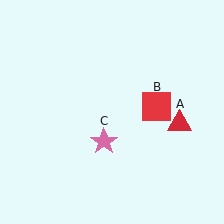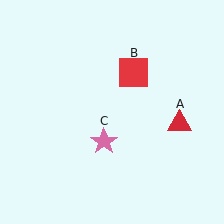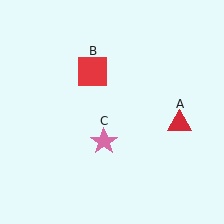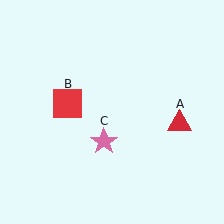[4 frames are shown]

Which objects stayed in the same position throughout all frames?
Red triangle (object A) and pink star (object C) remained stationary.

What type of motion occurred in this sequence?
The red square (object B) rotated counterclockwise around the center of the scene.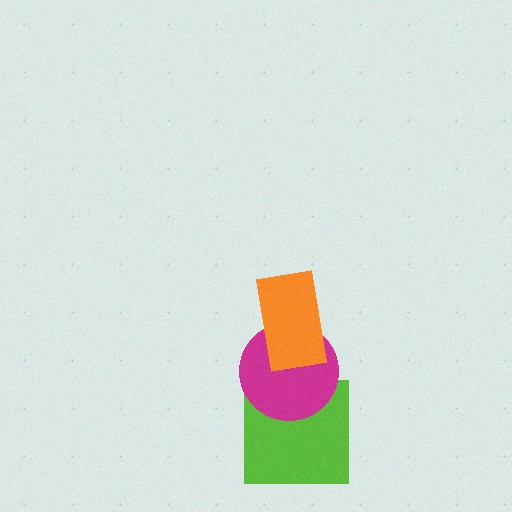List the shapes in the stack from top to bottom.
From top to bottom: the orange rectangle, the magenta circle, the lime square.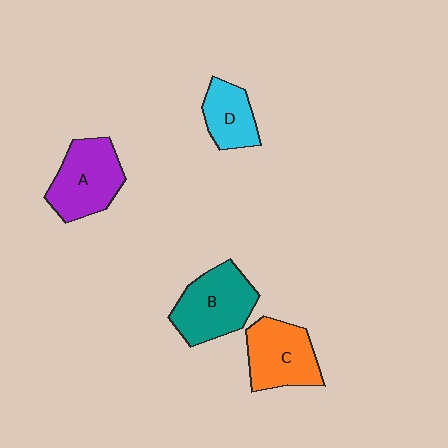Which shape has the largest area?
Shape B (teal).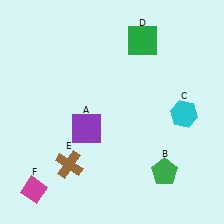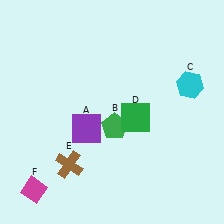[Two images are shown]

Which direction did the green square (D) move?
The green square (D) moved down.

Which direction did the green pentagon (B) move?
The green pentagon (B) moved left.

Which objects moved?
The objects that moved are: the green pentagon (B), the cyan hexagon (C), the green square (D).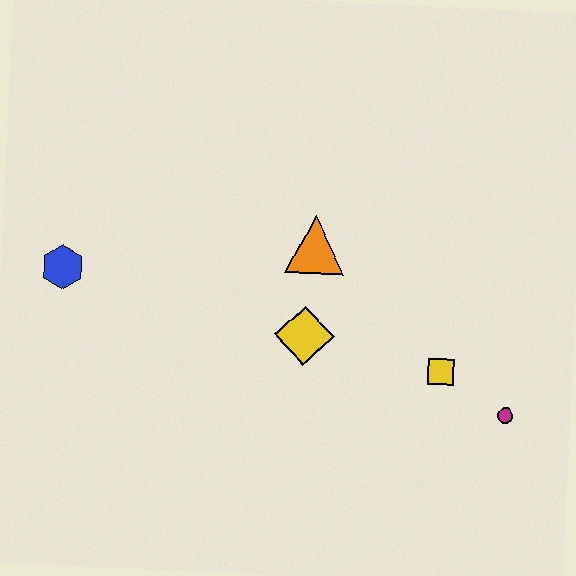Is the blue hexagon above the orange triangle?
No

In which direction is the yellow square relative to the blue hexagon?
The yellow square is to the right of the blue hexagon.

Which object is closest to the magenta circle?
The yellow square is closest to the magenta circle.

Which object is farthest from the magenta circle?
The blue hexagon is farthest from the magenta circle.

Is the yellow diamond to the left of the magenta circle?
Yes